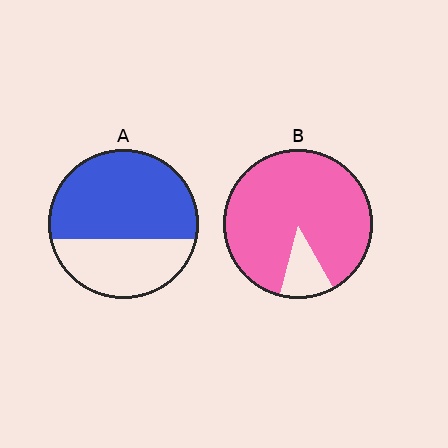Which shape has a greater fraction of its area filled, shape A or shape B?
Shape B.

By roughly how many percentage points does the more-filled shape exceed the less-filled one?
By roughly 25 percentage points (B over A).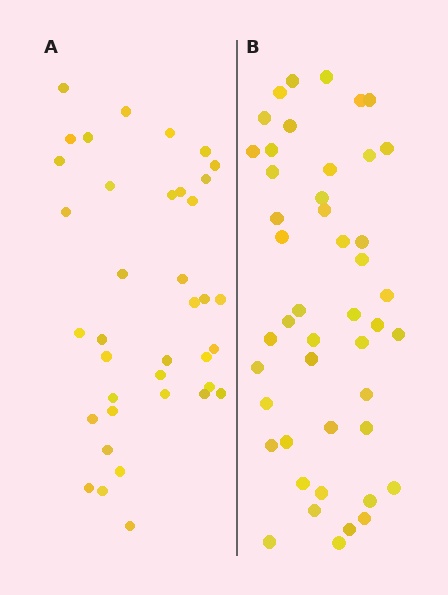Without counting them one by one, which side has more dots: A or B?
Region B (the right region) has more dots.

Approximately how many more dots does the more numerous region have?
Region B has roughly 8 or so more dots than region A.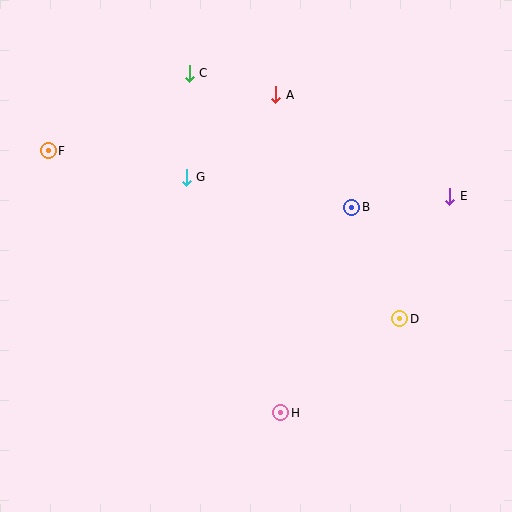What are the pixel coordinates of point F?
Point F is at (48, 151).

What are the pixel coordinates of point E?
Point E is at (450, 196).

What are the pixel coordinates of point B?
Point B is at (352, 207).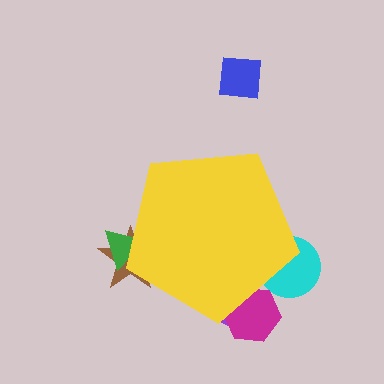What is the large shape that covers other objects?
A yellow pentagon.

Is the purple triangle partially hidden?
Yes, the purple triangle is partially hidden behind the yellow pentagon.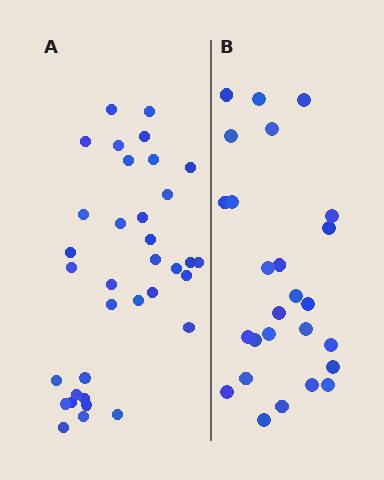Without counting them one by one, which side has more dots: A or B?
Region A (the left region) has more dots.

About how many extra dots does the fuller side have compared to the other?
Region A has roughly 8 or so more dots than region B.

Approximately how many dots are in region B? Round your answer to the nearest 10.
About 30 dots. (The exact count is 26, which rounds to 30.)